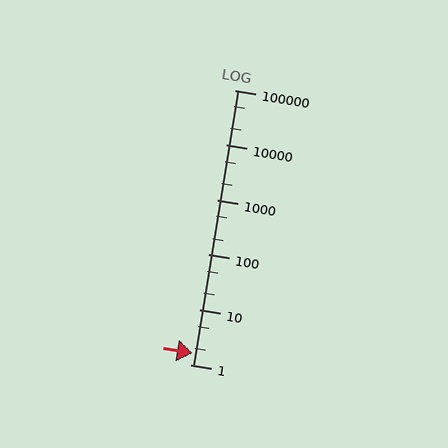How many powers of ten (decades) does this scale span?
The scale spans 5 decades, from 1 to 100000.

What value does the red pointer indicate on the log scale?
The pointer indicates approximately 1.6.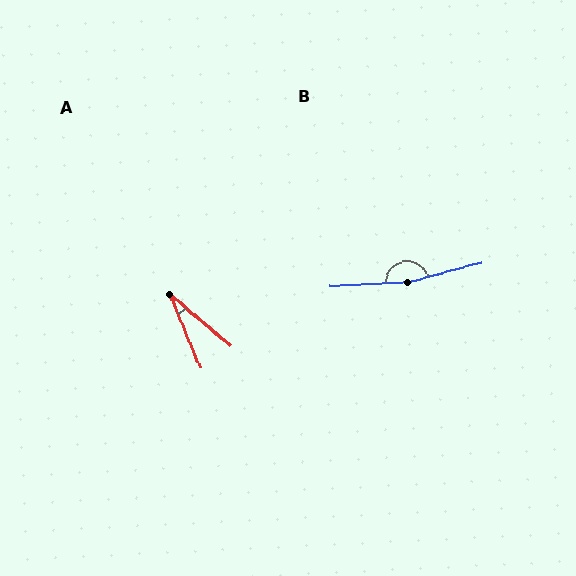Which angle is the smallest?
A, at approximately 27 degrees.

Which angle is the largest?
B, at approximately 167 degrees.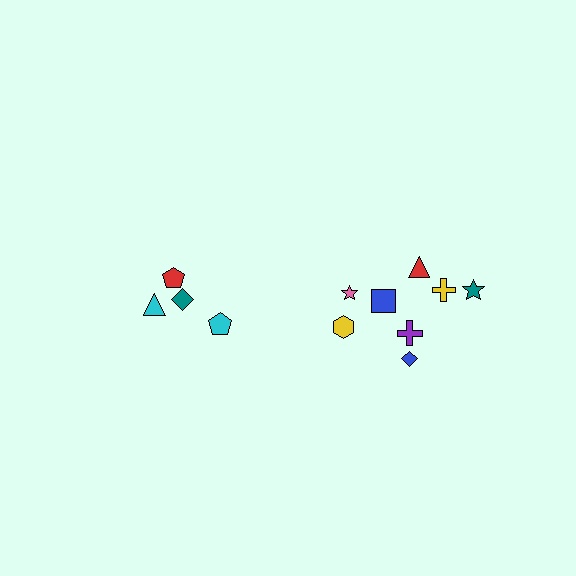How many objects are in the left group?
There are 4 objects.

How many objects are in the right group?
There are 8 objects.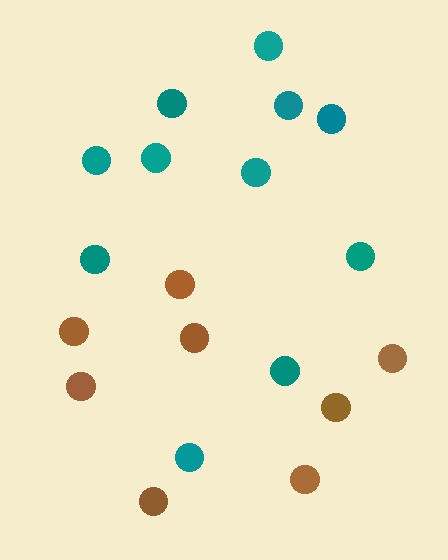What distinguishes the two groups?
There are 2 groups: one group of brown circles (8) and one group of teal circles (11).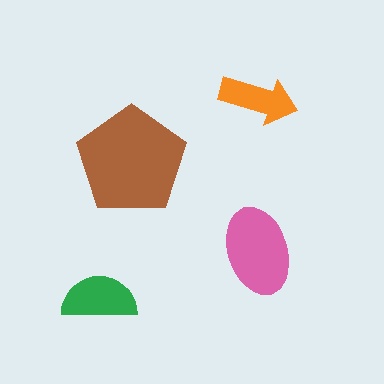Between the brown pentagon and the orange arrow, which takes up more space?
The brown pentagon.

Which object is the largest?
The brown pentagon.